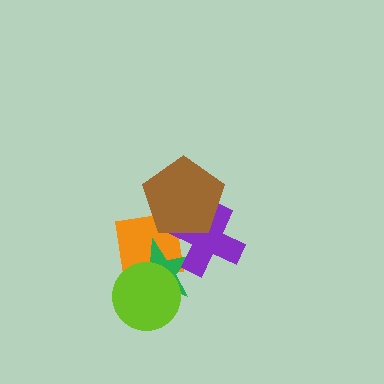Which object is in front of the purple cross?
The brown pentagon is in front of the purple cross.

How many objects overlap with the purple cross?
3 objects overlap with the purple cross.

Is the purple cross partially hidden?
Yes, it is partially covered by another shape.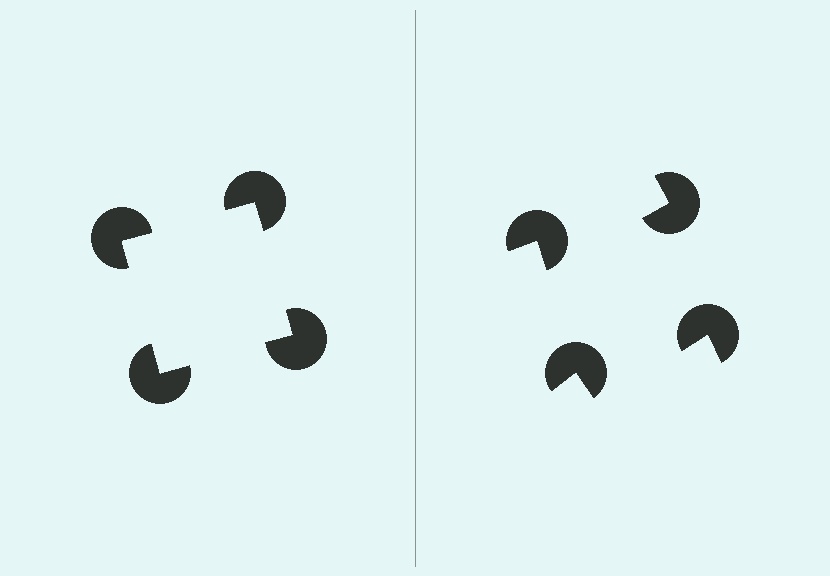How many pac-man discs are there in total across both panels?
8 — 4 on each side.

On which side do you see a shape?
An illusory square appears on the left side. On the right side the wedge cuts are rotated, so no coherent shape forms.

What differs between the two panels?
The pac-man discs are positioned identically on both sides; only the wedge orientations differ. On the left they align to a square; on the right they are misaligned.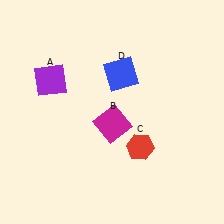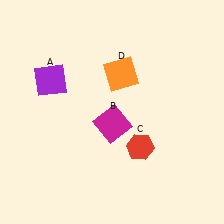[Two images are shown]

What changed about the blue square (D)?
In Image 1, D is blue. In Image 2, it changed to orange.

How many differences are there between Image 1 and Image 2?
There is 1 difference between the two images.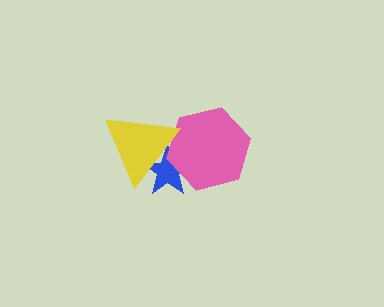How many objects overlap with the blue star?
2 objects overlap with the blue star.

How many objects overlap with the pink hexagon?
2 objects overlap with the pink hexagon.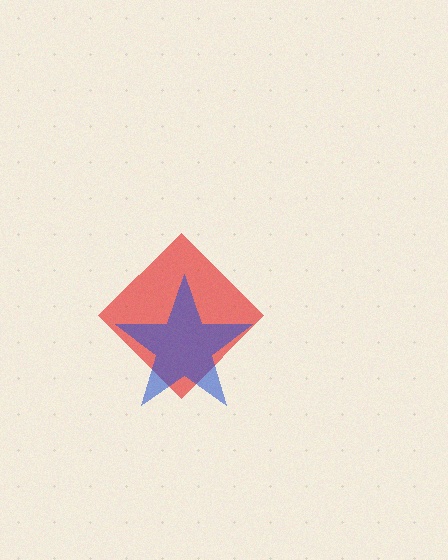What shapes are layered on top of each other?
The layered shapes are: a red diamond, a blue star.